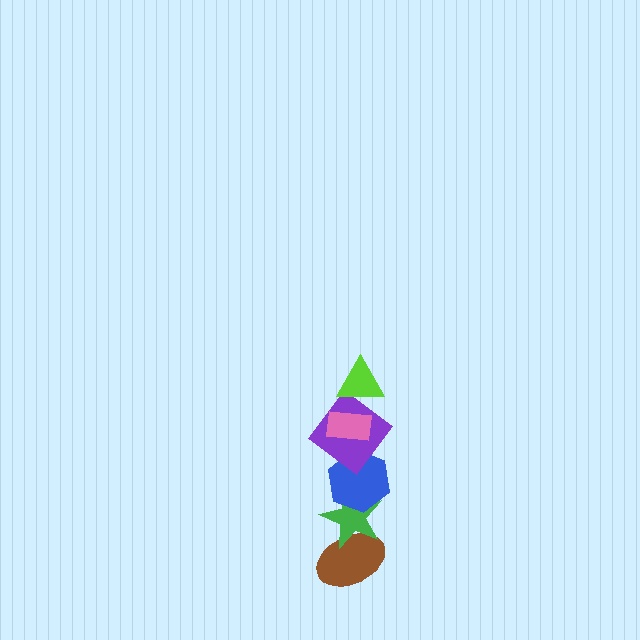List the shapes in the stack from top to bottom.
From top to bottom: the lime triangle, the pink rectangle, the purple diamond, the blue hexagon, the green star, the brown ellipse.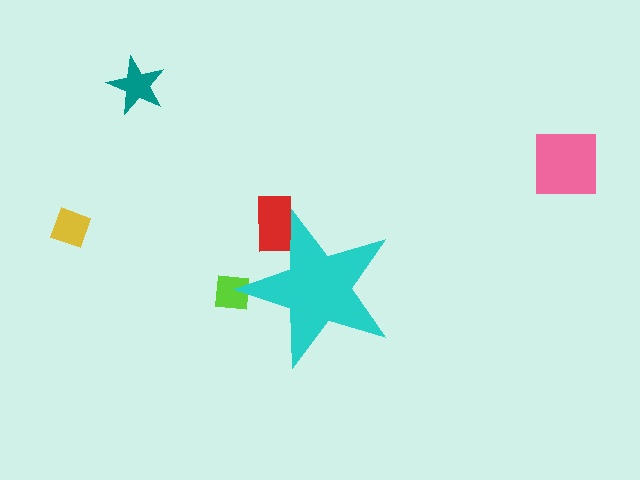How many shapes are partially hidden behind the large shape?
2 shapes are partially hidden.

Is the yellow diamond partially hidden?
No, the yellow diamond is fully visible.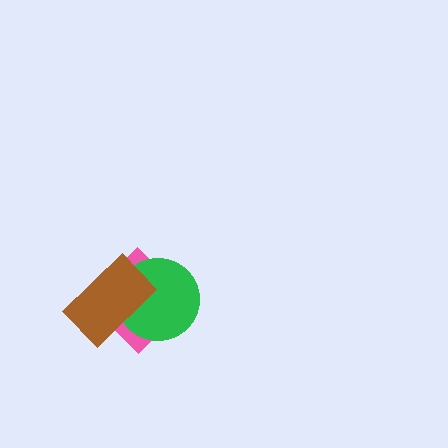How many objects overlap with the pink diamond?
2 objects overlap with the pink diamond.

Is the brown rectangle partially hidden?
No, no other shape covers it.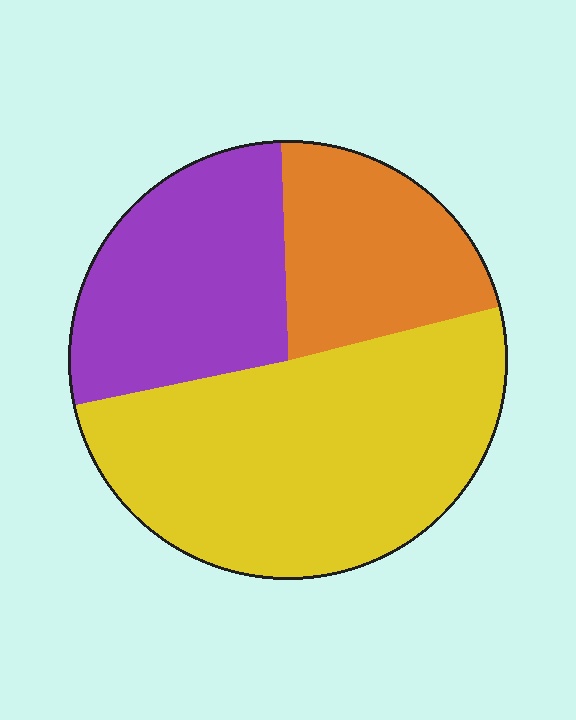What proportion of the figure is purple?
Purple takes up between a quarter and a half of the figure.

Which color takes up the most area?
Yellow, at roughly 50%.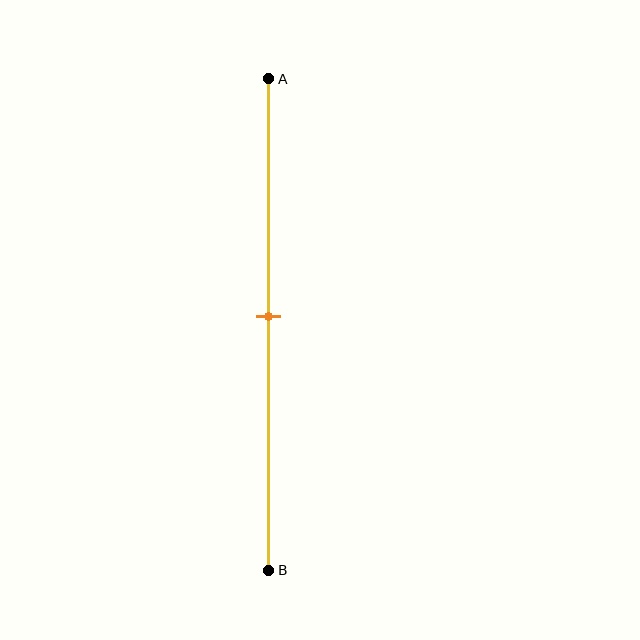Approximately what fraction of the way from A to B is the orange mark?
The orange mark is approximately 50% of the way from A to B.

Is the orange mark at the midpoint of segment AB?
Yes, the mark is approximately at the midpoint.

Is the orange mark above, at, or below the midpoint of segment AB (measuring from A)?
The orange mark is approximately at the midpoint of segment AB.